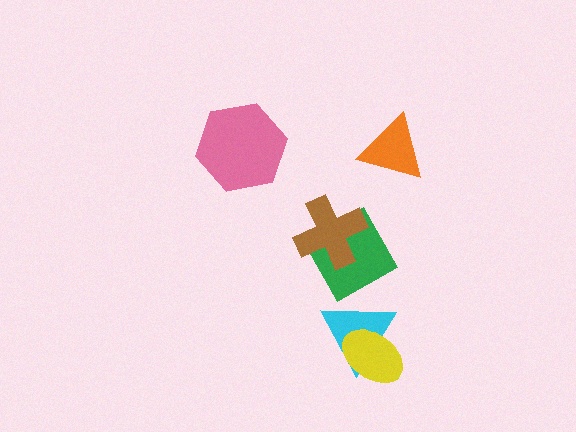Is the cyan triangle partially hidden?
Yes, it is partially covered by another shape.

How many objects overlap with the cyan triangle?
1 object overlaps with the cyan triangle.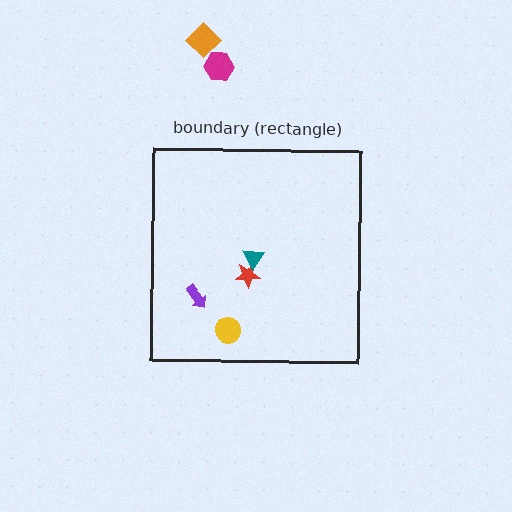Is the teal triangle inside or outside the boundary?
Inside.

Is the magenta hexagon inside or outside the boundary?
Outside.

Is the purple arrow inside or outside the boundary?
Inside.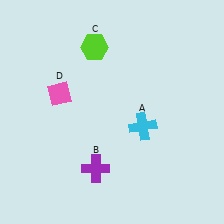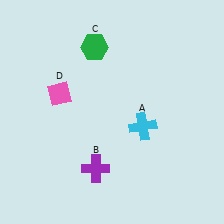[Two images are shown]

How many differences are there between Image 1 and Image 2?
There is 1 difference between the two images.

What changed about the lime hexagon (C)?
In Image 1, C is lime. In Image 2, it changed to green.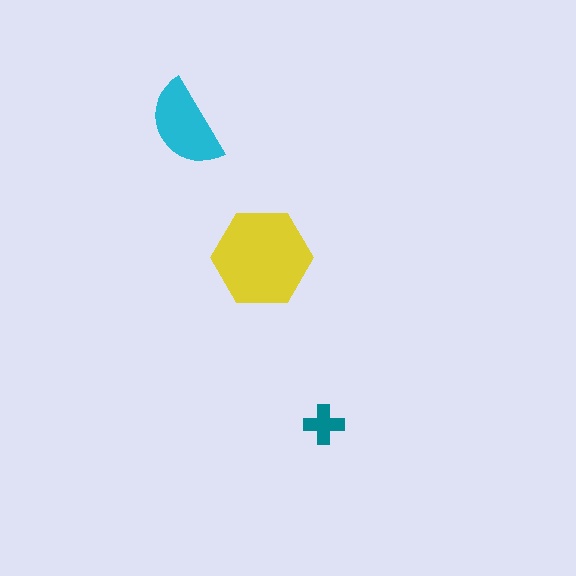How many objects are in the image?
There are 3 objects in the image.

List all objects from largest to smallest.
The yellow hexagon, the cyan semicircle, the teal cross.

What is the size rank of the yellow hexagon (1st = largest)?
1st.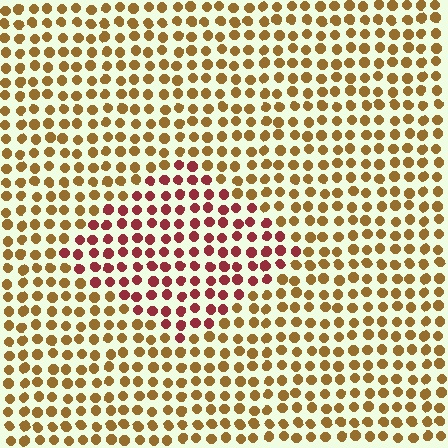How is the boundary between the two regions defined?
The boundary is defined purely by a slight shift in hue (about 46 degrees). Spacing, size, and orientation are identical on both sides.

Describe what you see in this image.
The image is filled with small brown elements in a uniform arrangement. A diamond-shaped region is visible where the elements are tinted to a slightly different hue, forming a subtle color boundary.